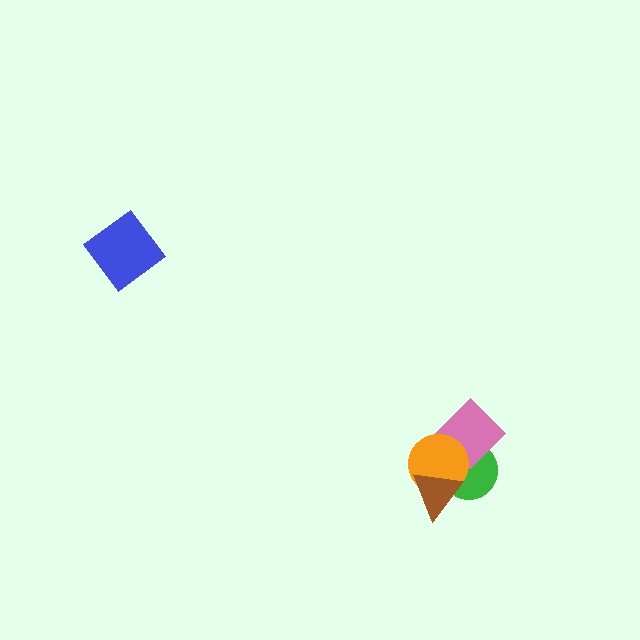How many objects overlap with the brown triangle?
2 objects overlap with the brown triangle.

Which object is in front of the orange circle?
The brown triangle is in front of the orange circle.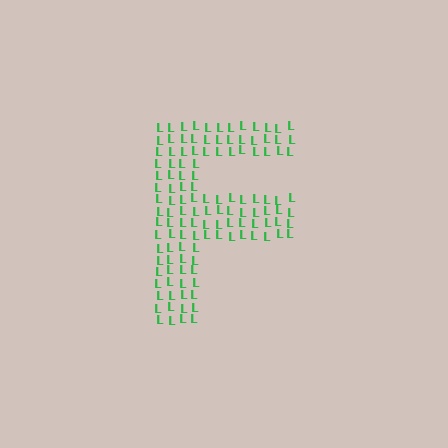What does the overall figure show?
The overall figure shows the letter F.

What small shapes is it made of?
It is made of small letter L's.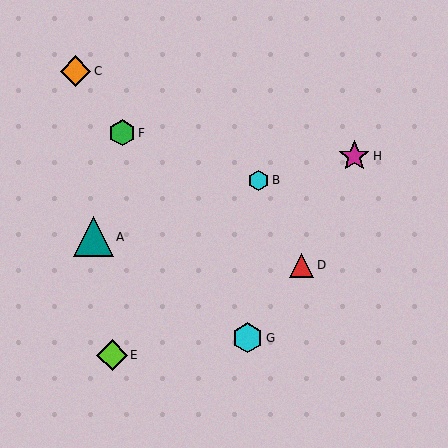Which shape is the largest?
The teal triangle (labeled A) is the largest.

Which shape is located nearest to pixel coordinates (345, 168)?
The magenta star (labeled H) at (354, 156) is nearest to that location.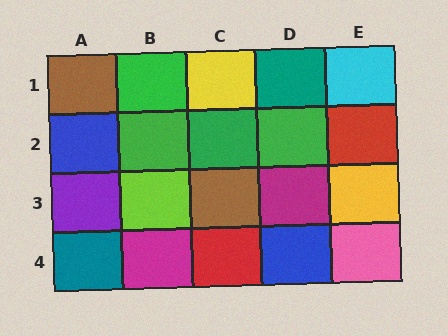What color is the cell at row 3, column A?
Purple.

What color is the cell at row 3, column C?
Brown.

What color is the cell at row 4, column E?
Pink.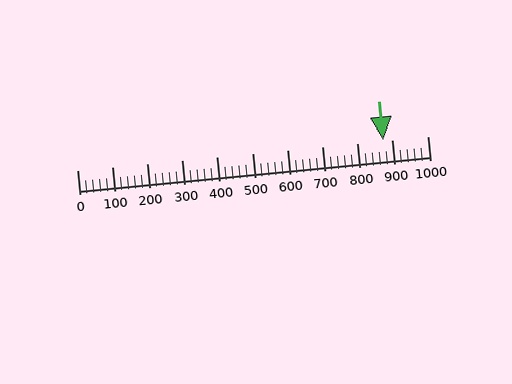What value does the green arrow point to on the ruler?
The green arrow points to approximately 874.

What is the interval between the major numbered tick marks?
The major tick marks are spaced 100 units apart.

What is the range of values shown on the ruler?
The ruler shows values from 0 to 1000.